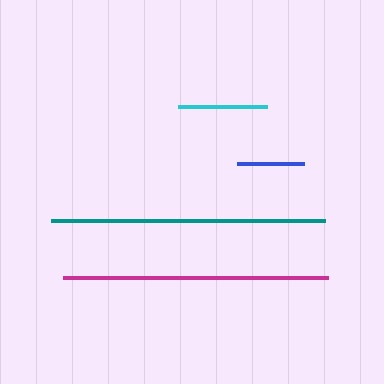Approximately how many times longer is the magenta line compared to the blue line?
The magenta line is approximately 3.9 times the length of the blue line.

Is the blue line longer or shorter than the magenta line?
The magenta line is longer than the blue line.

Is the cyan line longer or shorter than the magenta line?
The magenta line is longer than the cyan line.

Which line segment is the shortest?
The blue line is the shortest at approximately 68 pixels.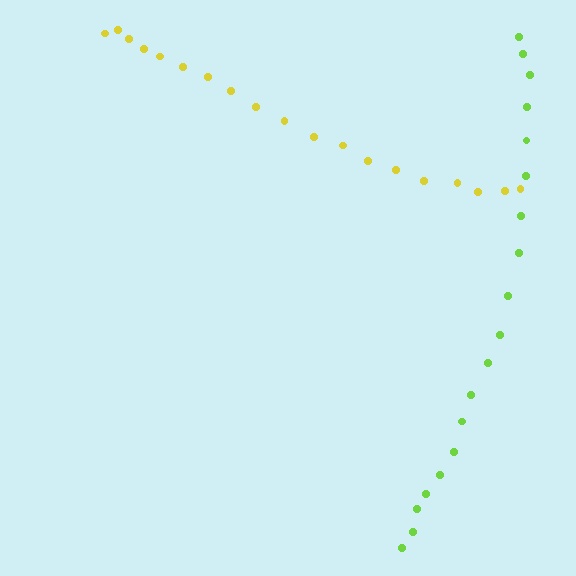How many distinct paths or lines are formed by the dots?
There are 2 distinct paths.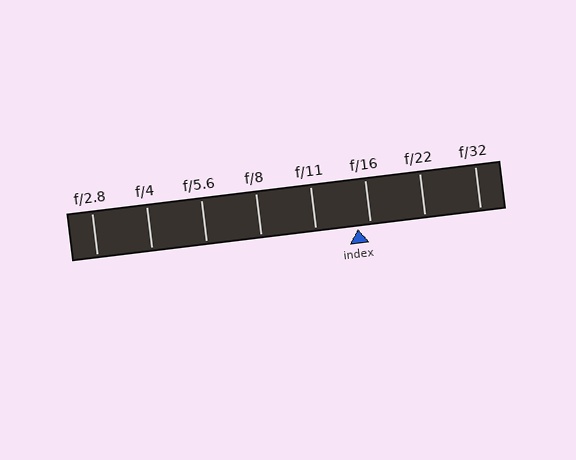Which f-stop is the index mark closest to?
The index mark is closest to f/16.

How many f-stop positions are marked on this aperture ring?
There are 8 f-stop positions marked.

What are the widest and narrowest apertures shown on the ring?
The widest aperture shown is f/2.8 and the narrowest is f/32.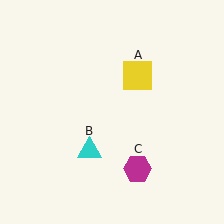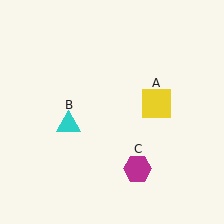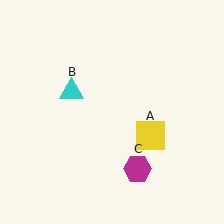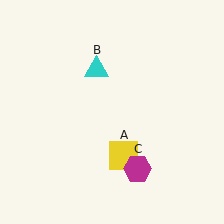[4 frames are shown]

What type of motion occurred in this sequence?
The yellow square (object A), cyan triangle (object B) rotated clockwise around the center of the scene.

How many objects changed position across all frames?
2 objects changed position: yellow square (object A), cyan triangle (object B).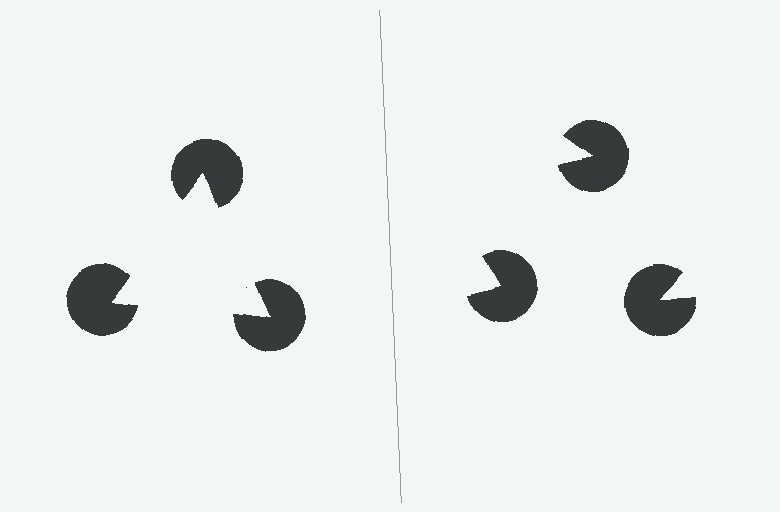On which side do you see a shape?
An illusory triangle appears on the left side. On the right side the wedge cuts are rotated, so no coherent shape forms.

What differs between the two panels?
The pac-man discs are positioned identically on both sides; only the wedge orientations differ. On the left they align to a triangle; on the right they are misaligned.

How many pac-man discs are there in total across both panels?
6 — 3 on each side.